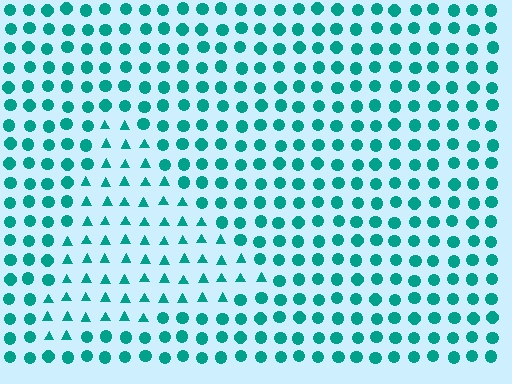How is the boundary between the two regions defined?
The boundary is defined by a change in element shape: triangles inside vs. circles outside. All elements share the same color and spacing.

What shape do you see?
I see a triangle.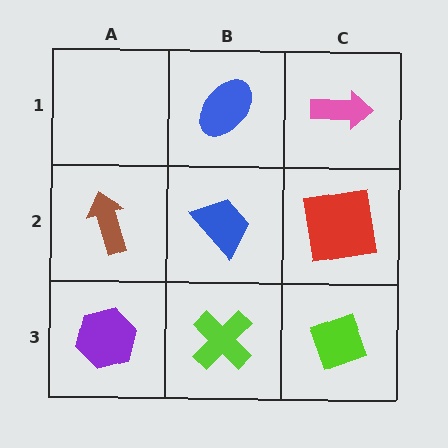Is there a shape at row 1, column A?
No, that cell is empty.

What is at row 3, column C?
A lime diamond.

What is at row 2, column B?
A blue trapezoid.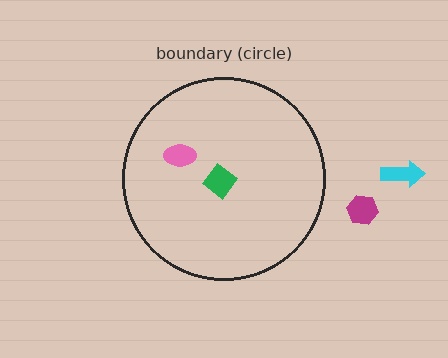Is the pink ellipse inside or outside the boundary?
Inside.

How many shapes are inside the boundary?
2 inside, 2 outside.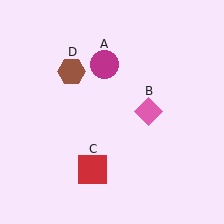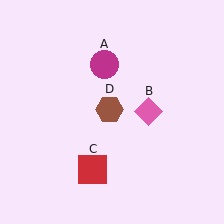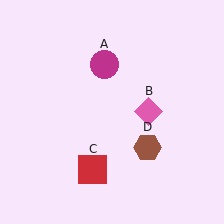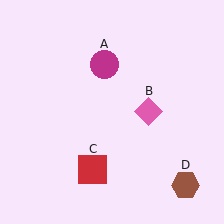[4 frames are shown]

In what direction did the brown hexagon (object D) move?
The brown hexagon (object D) moved down and to the right.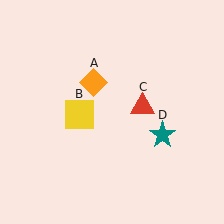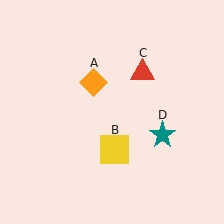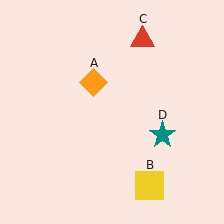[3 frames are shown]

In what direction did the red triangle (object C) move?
The red triangle (object C) moved up.